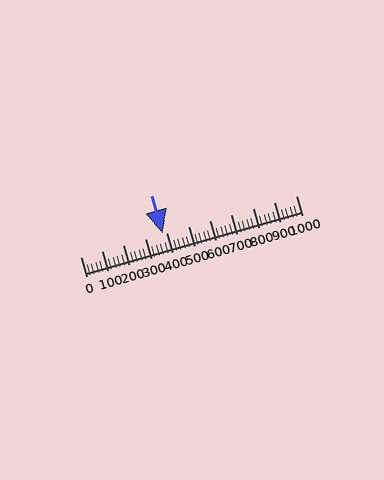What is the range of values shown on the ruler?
The ruler shows values from 0 to 1000.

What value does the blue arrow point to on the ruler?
The blue arrow points to approximately 380.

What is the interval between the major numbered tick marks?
The major tick marks are spaced 100 units apart.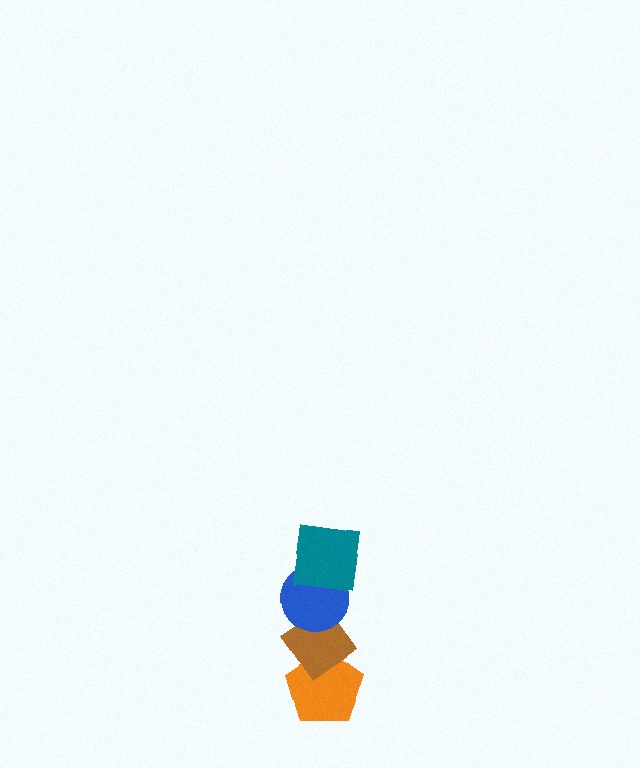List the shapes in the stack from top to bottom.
From top to bottom: the teal square, the blue circle, the brown diamond, the orange pentagon.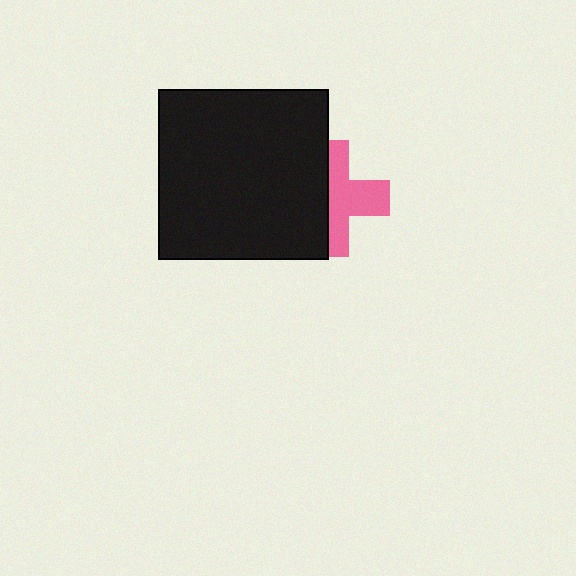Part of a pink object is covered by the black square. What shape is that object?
It is a cross.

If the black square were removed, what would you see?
You would see the complete pink cross.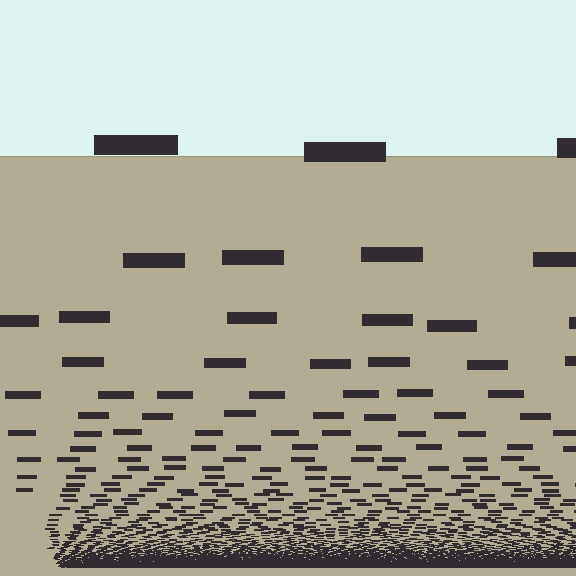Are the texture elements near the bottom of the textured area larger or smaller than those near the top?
Smaller. The gradient is inverted — elements near the bottom are smaller and denser.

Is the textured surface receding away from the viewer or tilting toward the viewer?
The surface appears to tilt toward the viewer. Texture elements get larger and sparser toward the top.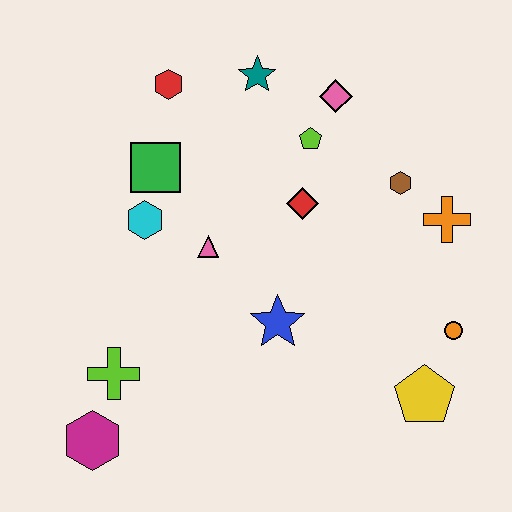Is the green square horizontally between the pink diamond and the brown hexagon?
No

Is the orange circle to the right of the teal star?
Yes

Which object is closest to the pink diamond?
The lime pentagon is closest to the pink diamond.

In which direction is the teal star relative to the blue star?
The teal star is above the blue star.